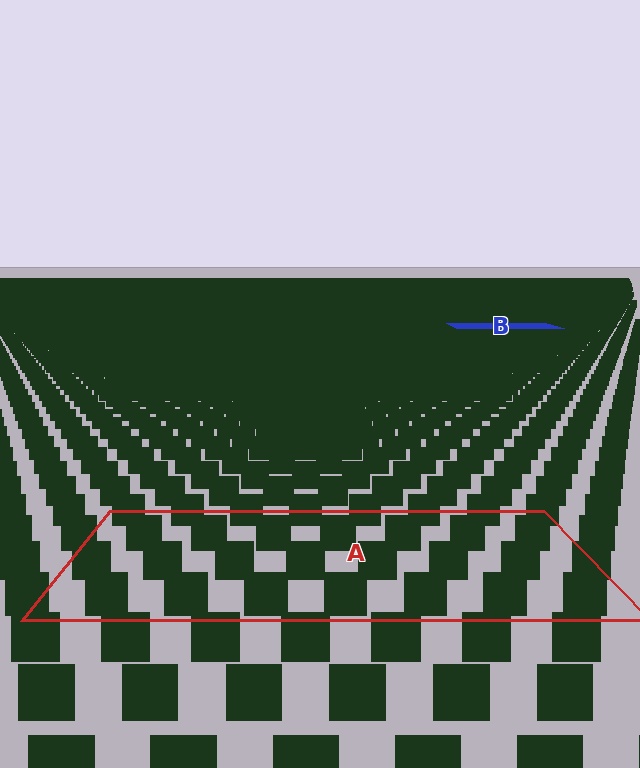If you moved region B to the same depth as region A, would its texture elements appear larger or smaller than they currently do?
They would appear larger. At a closer depth, the same texture elements are projected at a bigger on-screen size.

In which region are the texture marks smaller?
The texture marks are smaller in region B, because it is farther away.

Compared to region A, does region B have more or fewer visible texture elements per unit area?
Region B has more texture elements per unit area — they are packed more densely because it is farther away.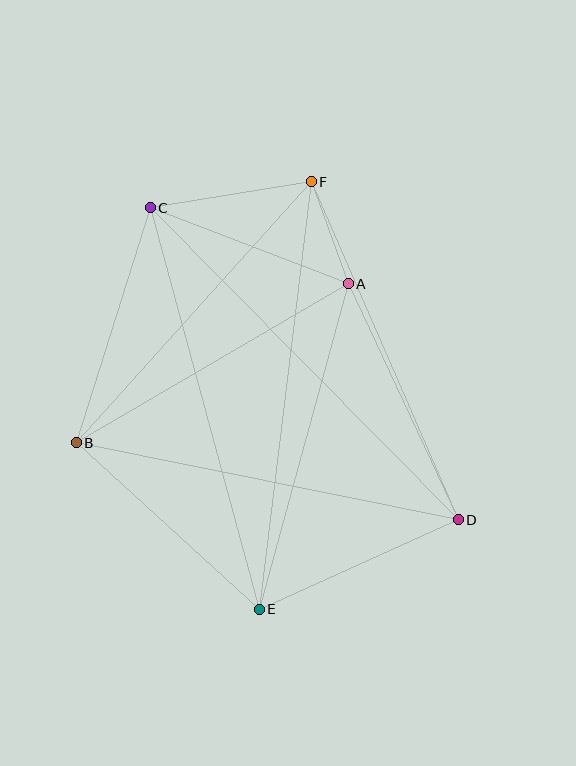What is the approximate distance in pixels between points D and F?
The distance between D and F is approximately 369 pixels.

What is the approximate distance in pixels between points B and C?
The distance between B and C is approximately 246 pixels.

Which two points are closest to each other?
Points A and F are closest to each other.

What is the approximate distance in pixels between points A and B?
The distance between A and B is approximately 315 pixels.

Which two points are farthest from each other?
Points C and D are farthest from each other.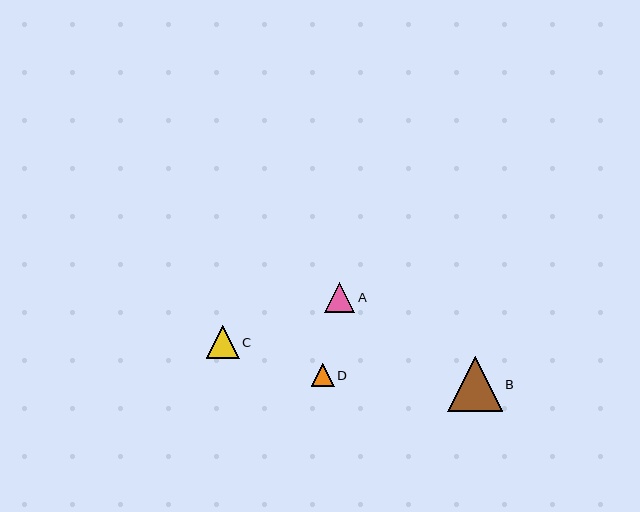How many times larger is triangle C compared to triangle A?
Triangle C is approximately 1.1 times the size of triangle A.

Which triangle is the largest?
Triangle B is the largest with a size of approximately 54 pixels.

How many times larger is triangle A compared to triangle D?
Triangle A is approximately 1.3 times the size of triangle D.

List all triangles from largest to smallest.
From largest to smallest: B, C, A, D.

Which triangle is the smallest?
Triangle D is the smallest with a size of approximately 23 pixels.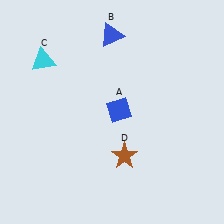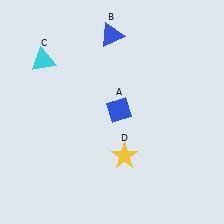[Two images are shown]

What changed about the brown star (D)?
In Image 1, D is brown. In Image 2, it changed to yellow.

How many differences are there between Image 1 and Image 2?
There is 1 difference between the two images.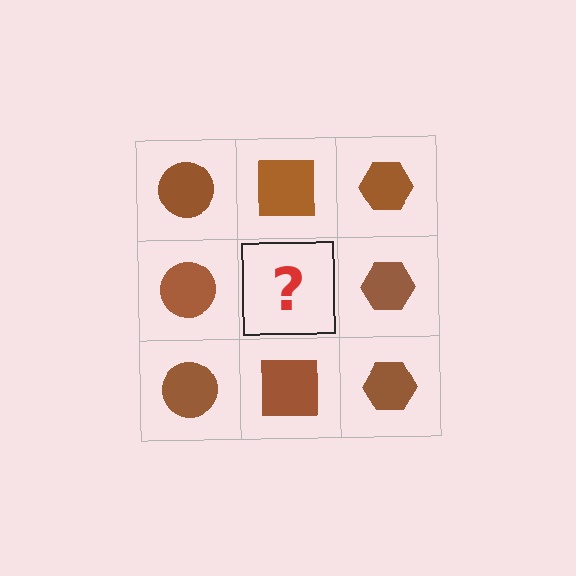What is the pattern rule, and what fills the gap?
The rule is that each column has a consistent shape. The gap should be filled with a brown square.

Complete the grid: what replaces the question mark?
The question mark should be replaced with a brown square.